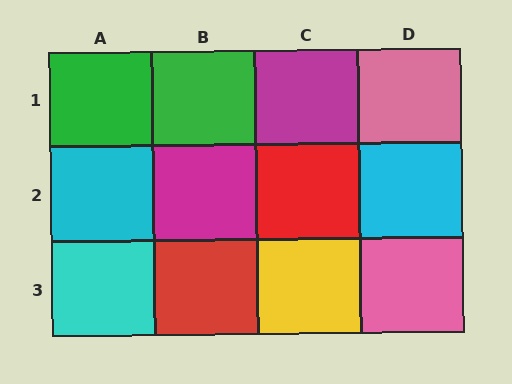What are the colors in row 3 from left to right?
Cyan, red, yellow, pink.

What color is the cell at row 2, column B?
Magenta.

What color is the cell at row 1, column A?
Green.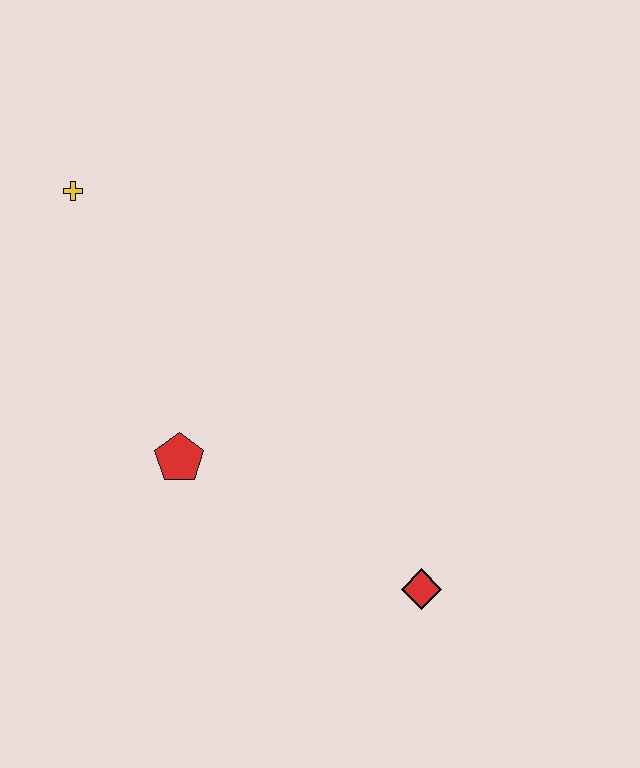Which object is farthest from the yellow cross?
The red diamond is farthest from the yellow cross.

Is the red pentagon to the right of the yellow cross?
Yes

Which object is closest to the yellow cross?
The red pentagon is closest to the yellow cross.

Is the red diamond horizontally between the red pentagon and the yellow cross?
No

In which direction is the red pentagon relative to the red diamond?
The red pentagon is to the left of the red diamond.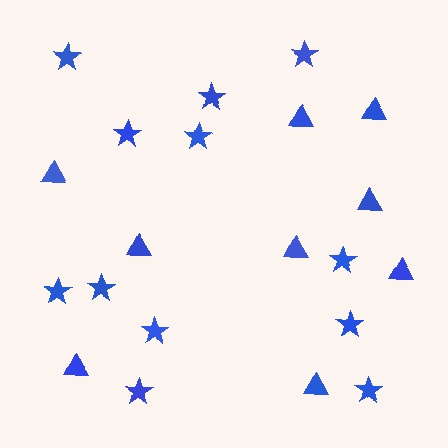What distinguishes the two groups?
There are 2 groups: one group of triangles (9) and one group of stars (12).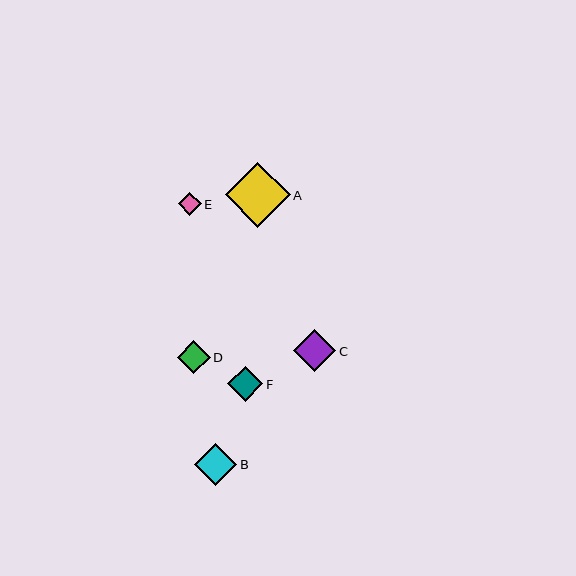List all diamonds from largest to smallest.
From largest to smallest: A, C, B, F, D, E.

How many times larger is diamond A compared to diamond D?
Diamond A is approximately 2.0 times the size of diamond D.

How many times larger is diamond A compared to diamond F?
Diamond A is approximately 1.8 times the size of diamond F.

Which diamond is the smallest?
Diamond E is the smallest with a size of approximately 23 pixels.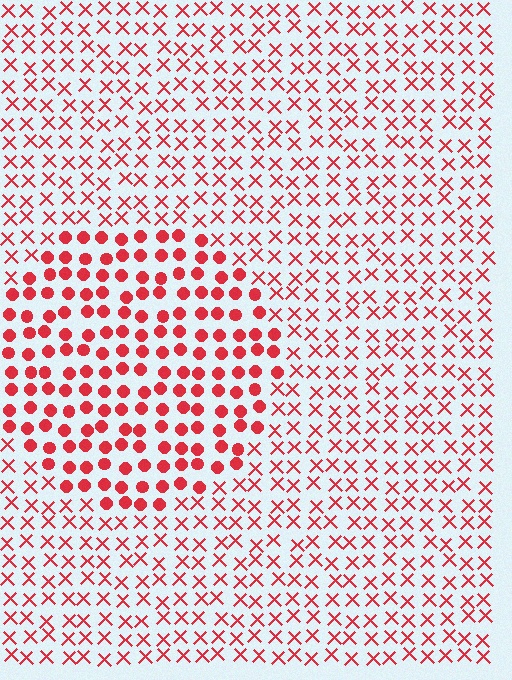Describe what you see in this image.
The image is filled with small red elements arranged in a uniform grid. A circle-shaped region contains circles, while the surrounding area contains X marks. The boundary is defined purely by the change in element shape.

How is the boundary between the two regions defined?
The boundary is defined by a change in element shape: circles inside vs. X marks outside. All elements share the same color and spacing.